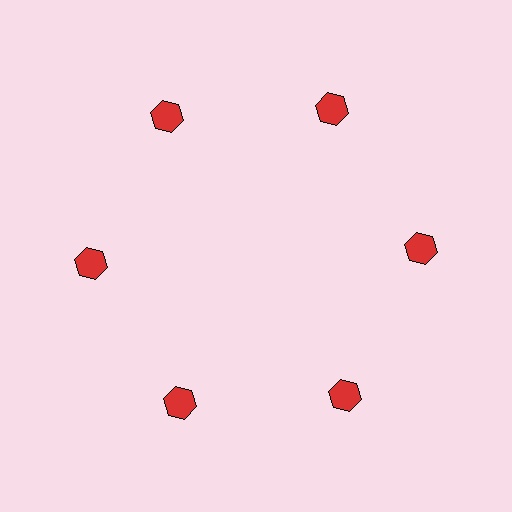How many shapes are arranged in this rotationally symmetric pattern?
There are 6 shapes, arranged in 6 groups of 1.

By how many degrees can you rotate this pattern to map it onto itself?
The pattern maps onto itself every 60 degrees of rotation.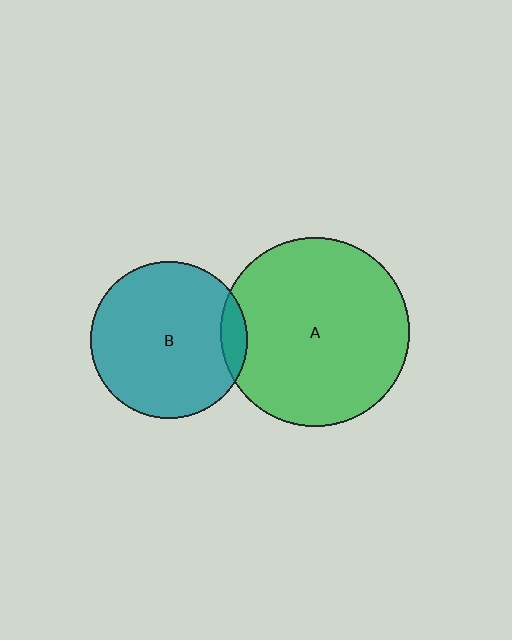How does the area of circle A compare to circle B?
Approximately 1.4 times.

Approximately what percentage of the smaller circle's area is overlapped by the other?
Approximately 10%.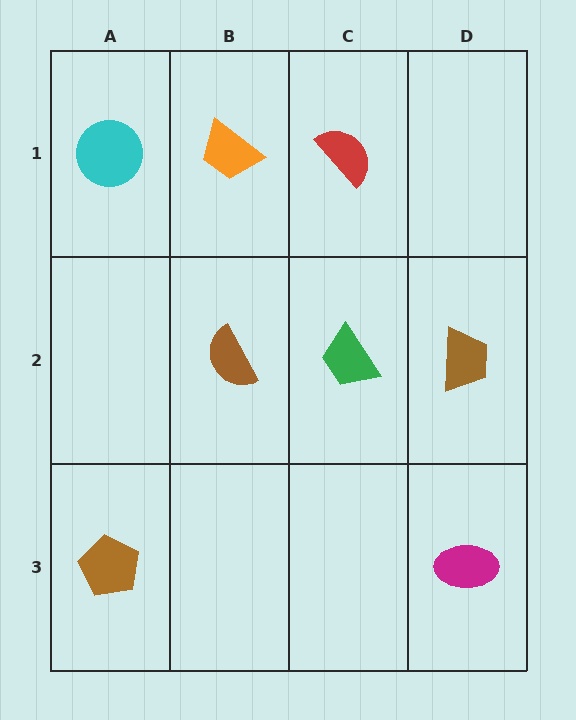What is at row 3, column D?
A magenta ellipse.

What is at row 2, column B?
A brown semicircle.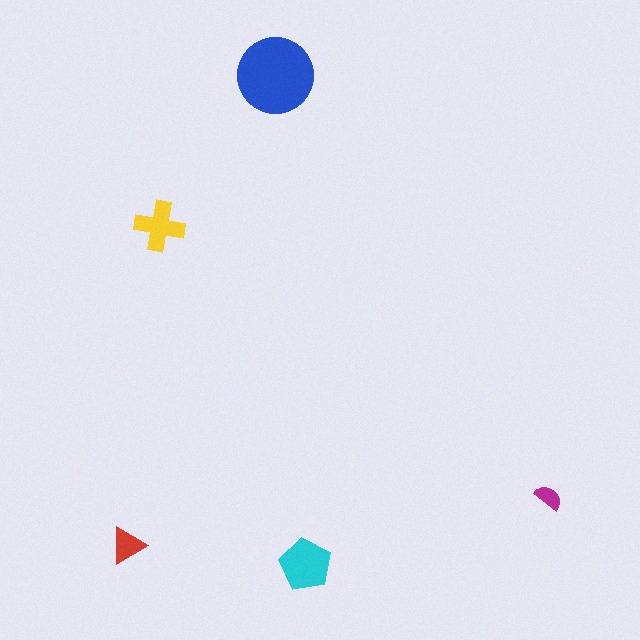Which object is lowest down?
The cyan pentagon is bottommost.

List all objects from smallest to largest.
The magenta semicircle, the red triangle, the yellow cross, the cyan pentagon, the blue circle.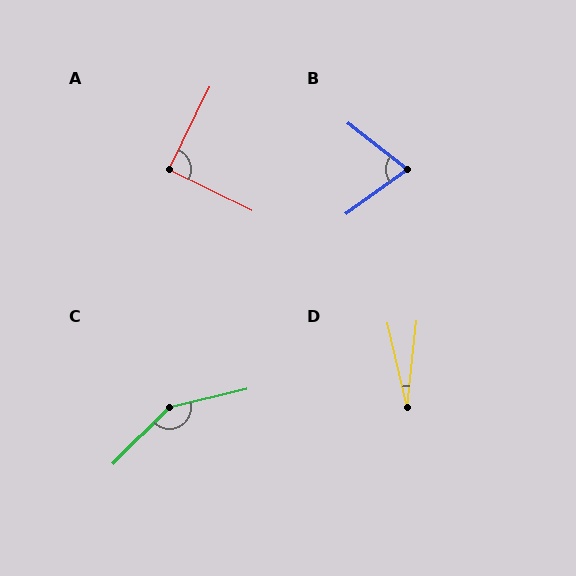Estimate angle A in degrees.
Approximately 90 degrees.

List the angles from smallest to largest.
D (19°), B (74°), A (90°), C (149°).